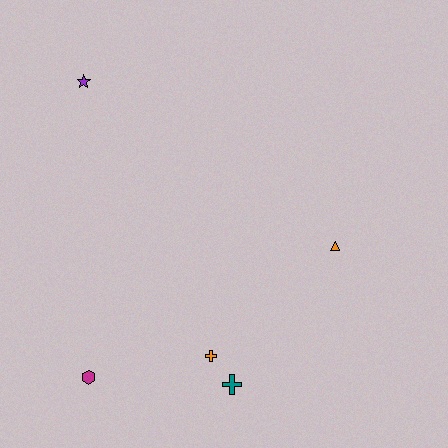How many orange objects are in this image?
There are 2 orange objects.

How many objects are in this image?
There are 5 objects.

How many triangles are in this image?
There is 1 triangle.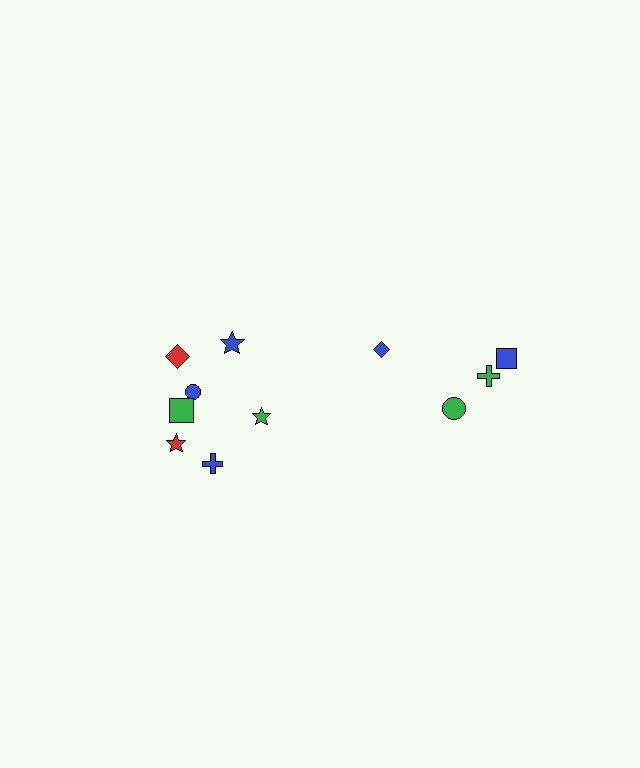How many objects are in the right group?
There are 4 objects.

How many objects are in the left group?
There are 7 objects.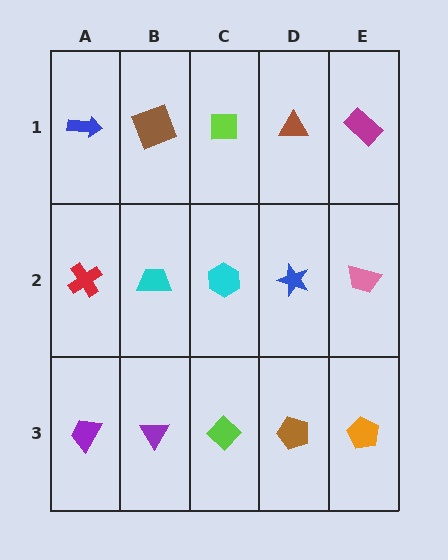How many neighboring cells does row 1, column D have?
3.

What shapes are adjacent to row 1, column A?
A red cross (row 2, column A), a brown square (row 1, column B).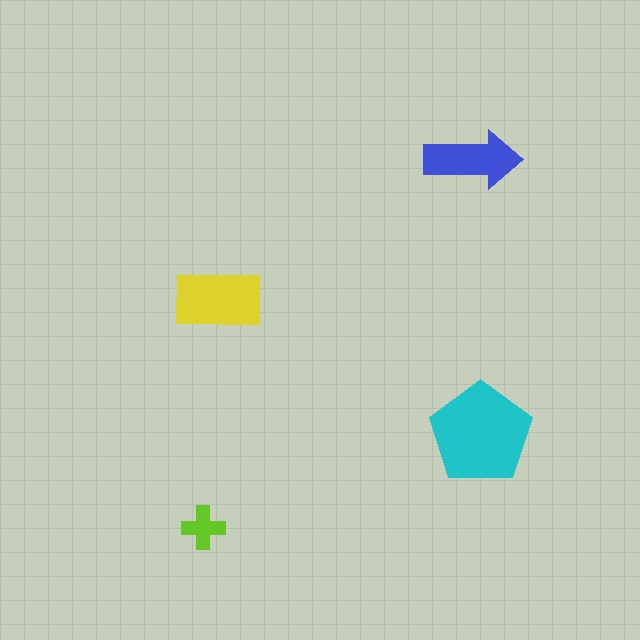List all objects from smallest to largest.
The lime cross, the blue arrow, the yellow rectangle, the cyan pentagon.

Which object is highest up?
The blue arrow is topmost.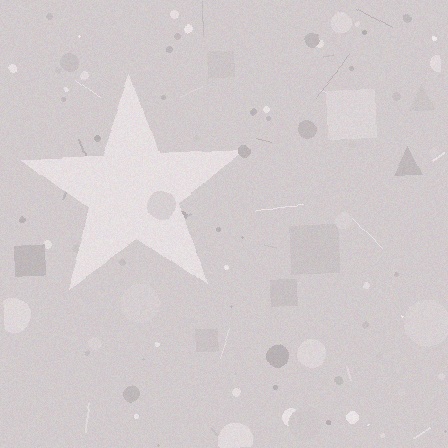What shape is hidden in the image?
A star is hidden in the image.